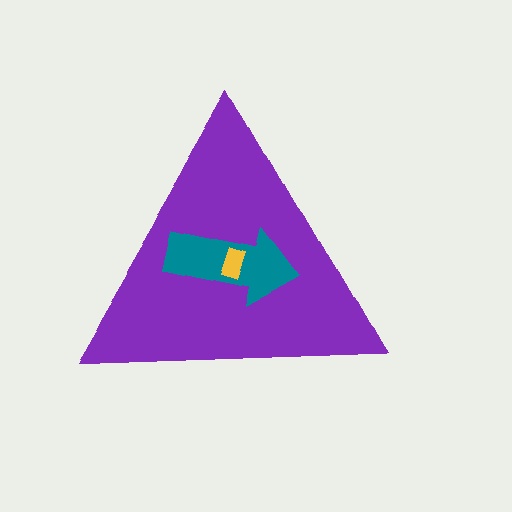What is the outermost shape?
The purple triangle.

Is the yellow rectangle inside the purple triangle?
Yes.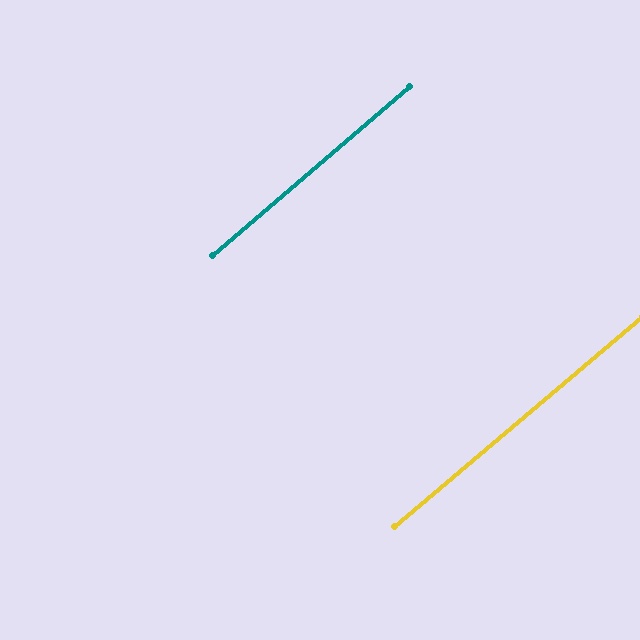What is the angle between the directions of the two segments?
Approximately 0 degrees.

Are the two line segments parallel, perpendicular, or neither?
Parallel — their directions differ by only 0.4°.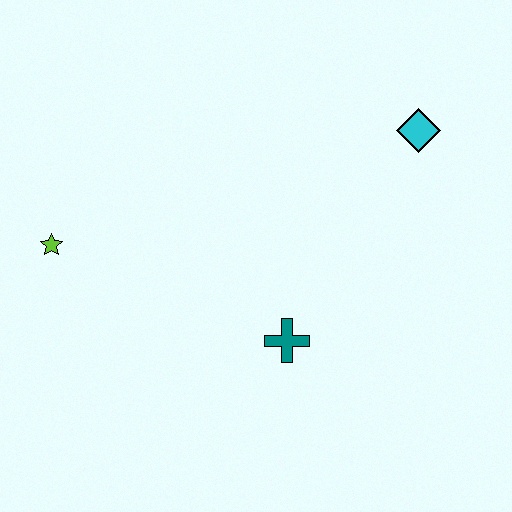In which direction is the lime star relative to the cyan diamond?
The lime star is to the left of the cyan diamond.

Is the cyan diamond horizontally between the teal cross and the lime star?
No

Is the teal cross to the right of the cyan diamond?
No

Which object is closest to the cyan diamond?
The teal cross is closest to the cyan diamond.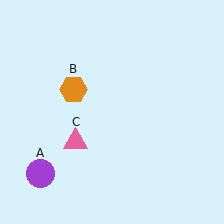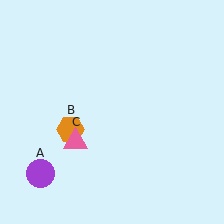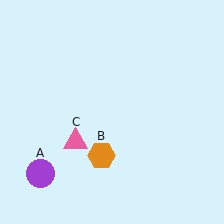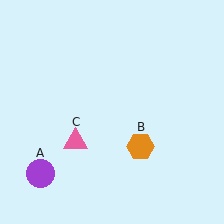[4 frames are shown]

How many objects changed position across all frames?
1 object changed position: orange hexagon (object B).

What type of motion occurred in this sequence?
The orange hexagon (object B) rotated counterclockwise around the center of the scene.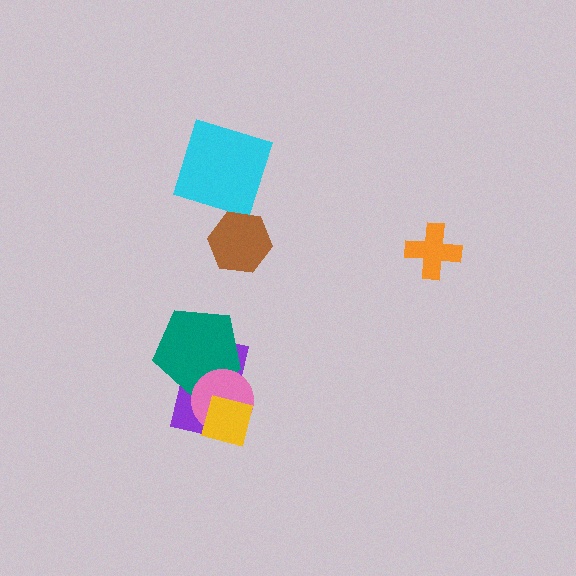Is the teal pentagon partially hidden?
Yes, it is partially covered by another shape.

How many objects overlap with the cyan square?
0 objects overlap with the cyan square.